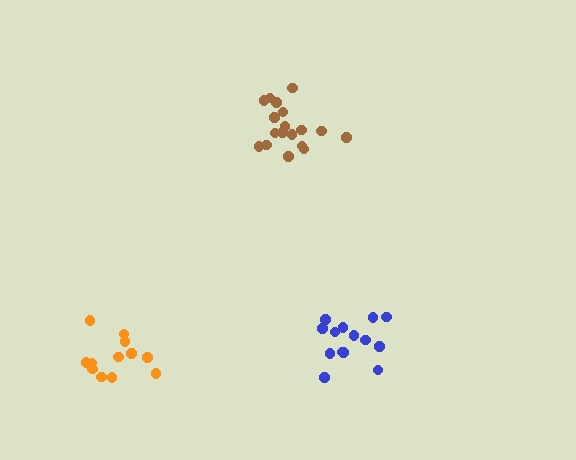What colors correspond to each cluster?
The clusters are colored: orange, brown, blue.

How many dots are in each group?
Group 1: 12 dots, Group 2: 18 dots, Group 3: 14 dots (44 total).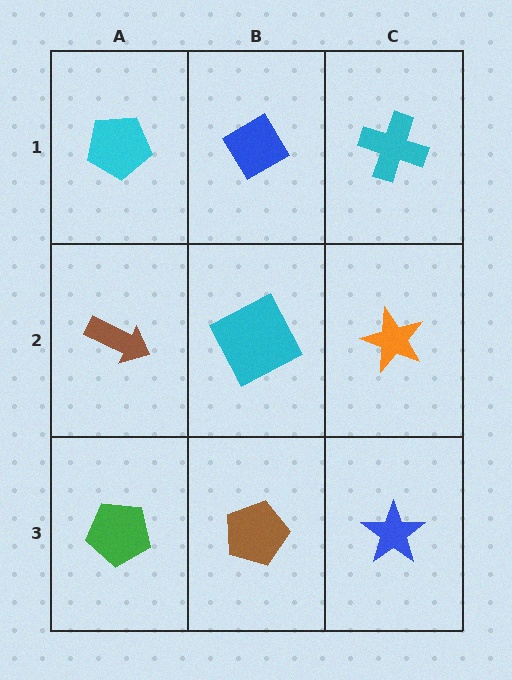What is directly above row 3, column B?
A cyan square.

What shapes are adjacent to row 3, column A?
A brown arrow (row 2, column A), a brown pentagon (row 3, column B).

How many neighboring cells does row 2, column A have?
3.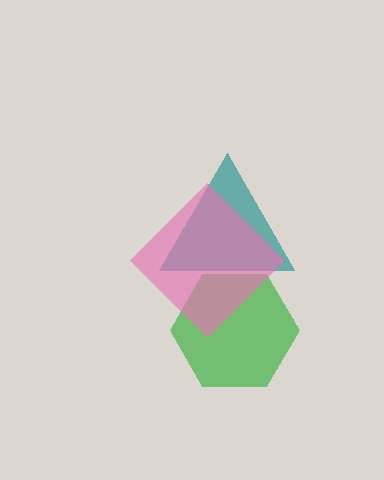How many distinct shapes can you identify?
There are 3 distinct shapes: a green hexagon, a teal triangle, a pink diamond.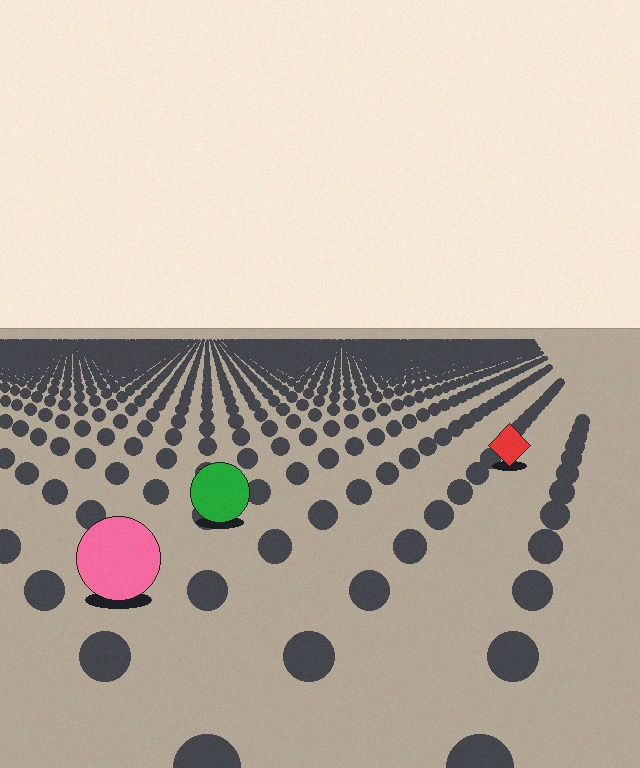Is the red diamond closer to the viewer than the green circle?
No. The green circle is closer — you can tell from the texture gradient: the ground texture is coarser near it.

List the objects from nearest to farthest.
From nearest to farthest: the pink circle, the green circle, the red diamond.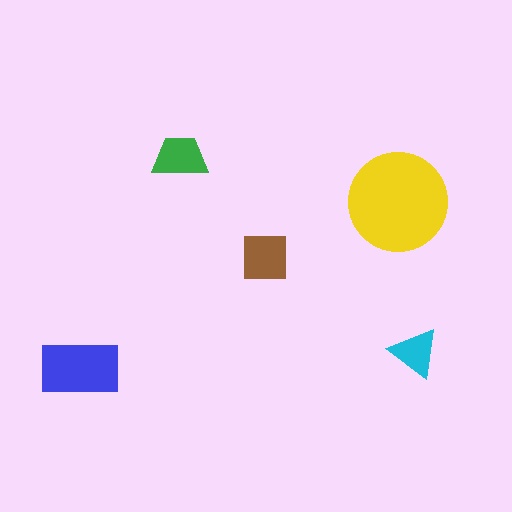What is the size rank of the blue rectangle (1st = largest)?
2nd.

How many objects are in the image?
There are 5 objects in the image.